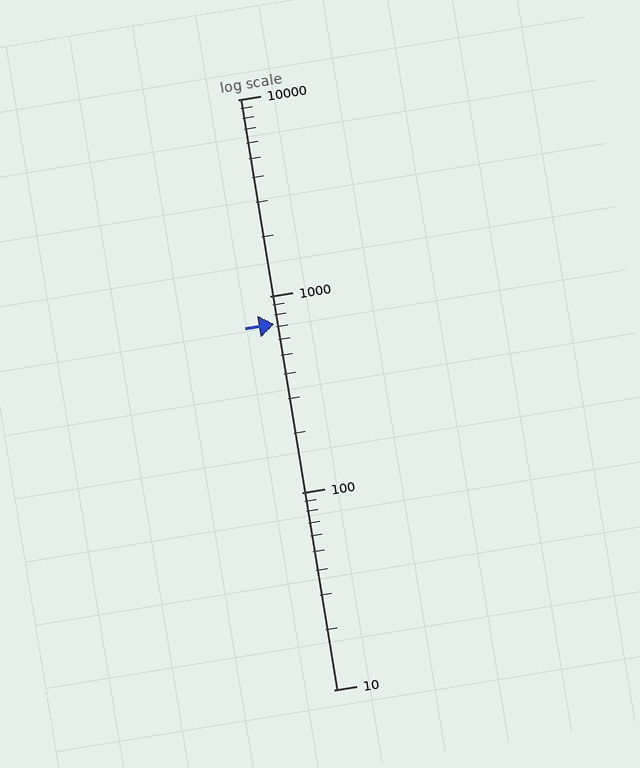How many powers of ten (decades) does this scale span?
The scale spans 3 decades, from 10 to 10000.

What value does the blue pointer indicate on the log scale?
The pointer indicates approximately 720.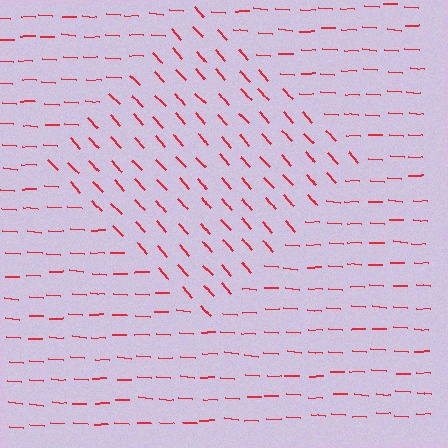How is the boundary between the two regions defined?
The boundary is defined purely by a change in line orientation (approximately 45 degrees difference). All lines are the same color and thickness.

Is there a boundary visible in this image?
Yes, there is a texture boundary formed by a change in line orientation.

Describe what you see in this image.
The image is filled with small red line segments. A diamond region in the image has lines oriented differently from the surrounding lines, creating a visible texture boundary.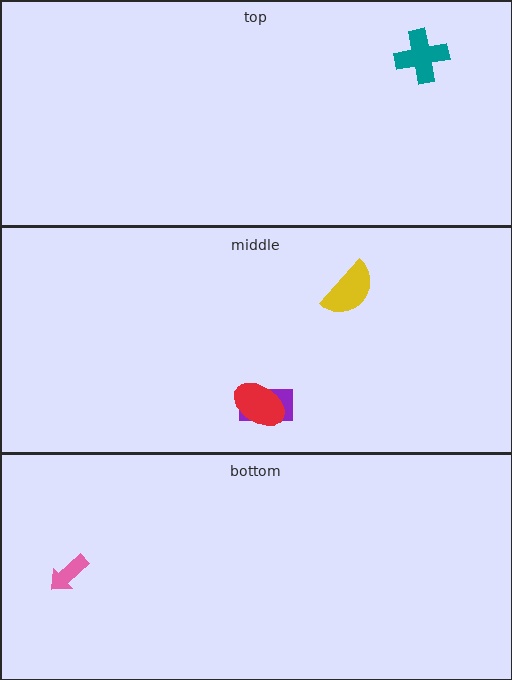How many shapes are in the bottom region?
1.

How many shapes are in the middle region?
3.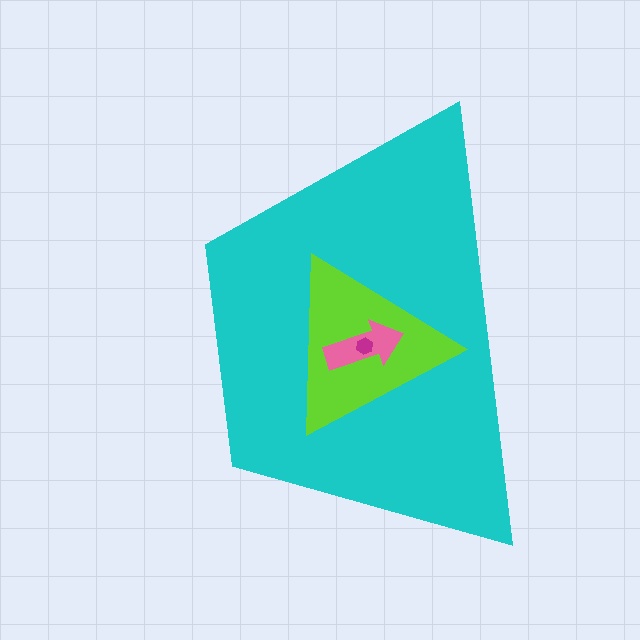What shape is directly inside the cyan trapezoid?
The lime triangle.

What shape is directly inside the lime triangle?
The pink arrow.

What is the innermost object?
The magenta hexagon.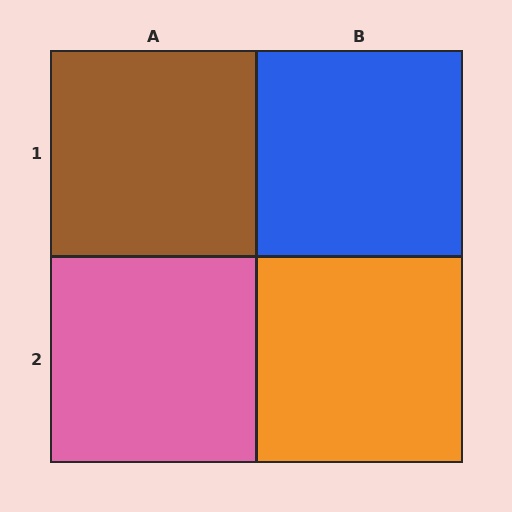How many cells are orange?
1 cell is orange.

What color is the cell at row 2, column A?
Pink.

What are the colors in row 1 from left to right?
Brown, blue.